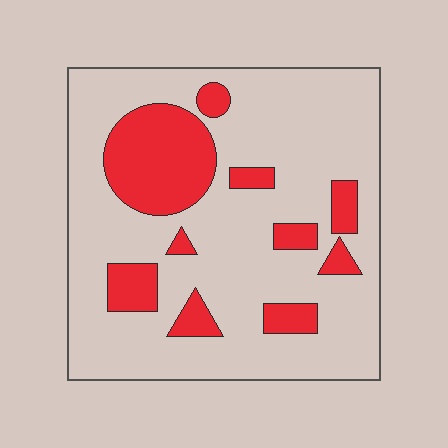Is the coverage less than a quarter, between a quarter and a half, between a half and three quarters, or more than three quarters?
Less than a quarter.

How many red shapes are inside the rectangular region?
10.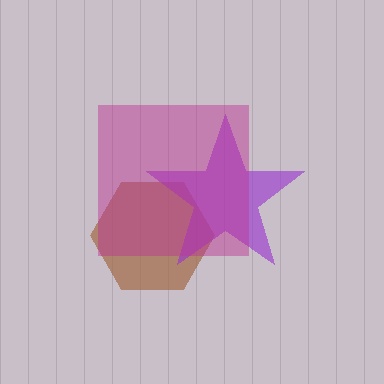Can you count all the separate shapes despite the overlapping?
Yes, there are 3 separate shapes.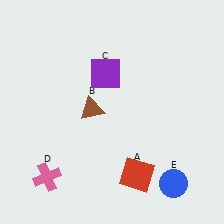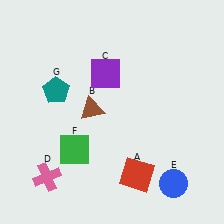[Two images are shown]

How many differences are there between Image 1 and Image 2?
There are 2 differences between the two images.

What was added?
A green square (F), a teal pentagon (G) were added in Image 2.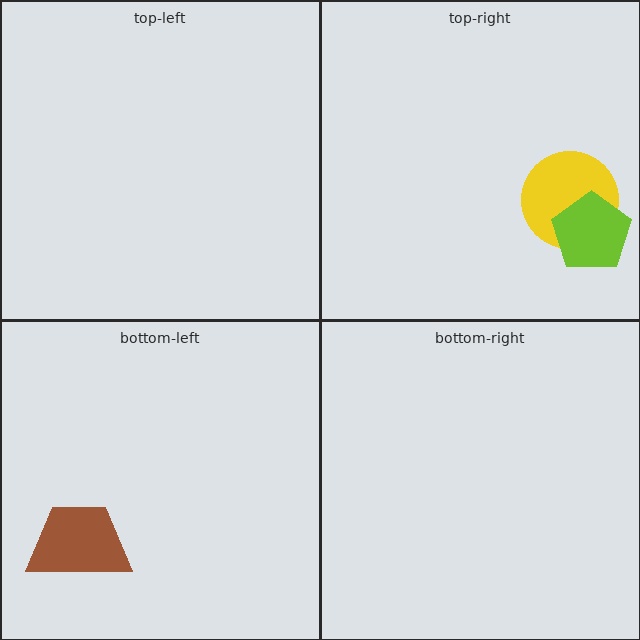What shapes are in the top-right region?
The yellow circle, the lime pentagon.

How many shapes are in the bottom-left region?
1.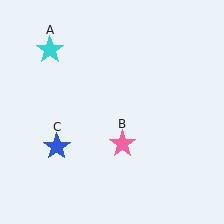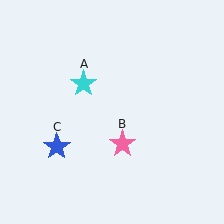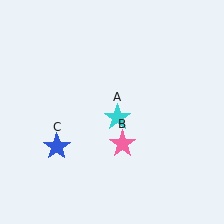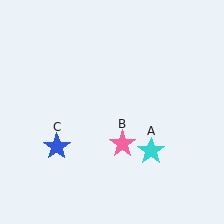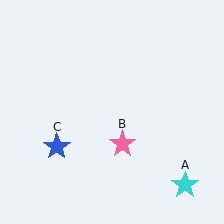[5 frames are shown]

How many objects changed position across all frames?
1 object changed position: cyan star (object A).